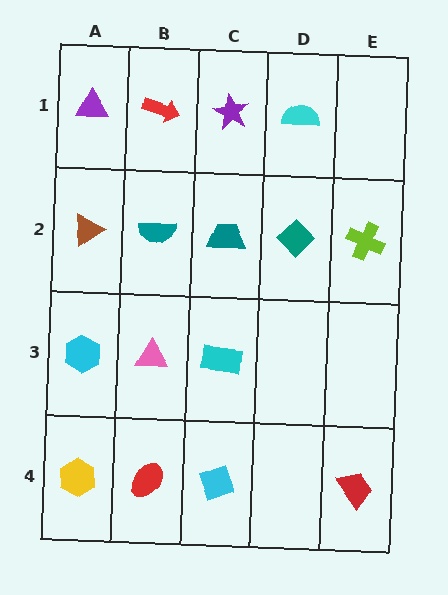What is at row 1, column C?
A purple star.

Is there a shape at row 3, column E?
No, that cell is empty.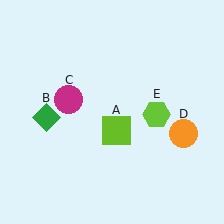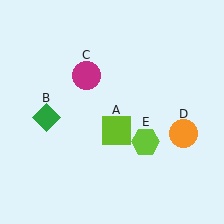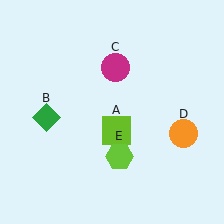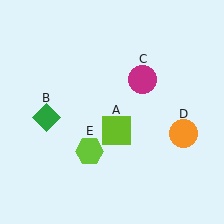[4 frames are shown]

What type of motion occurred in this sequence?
The magenta circle (object C), lime hexagon (object E) rotated clockwise around the center of the scene.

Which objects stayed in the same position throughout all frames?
Lime square (object A) and green diamond (object B) and orange circle (object D) remained stationary.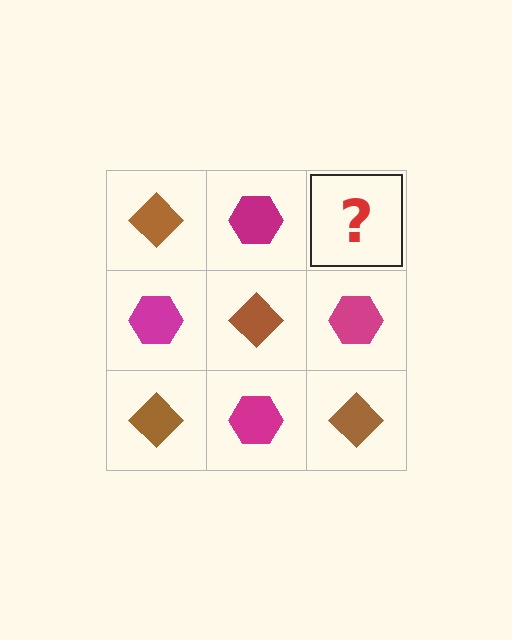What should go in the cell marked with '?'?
The missing cell should contain a brown diamond.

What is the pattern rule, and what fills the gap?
The rule is that it alternates brown diamond and magenta hexagon in a checkerboard pattern. The gap should be filled with a brown diamond.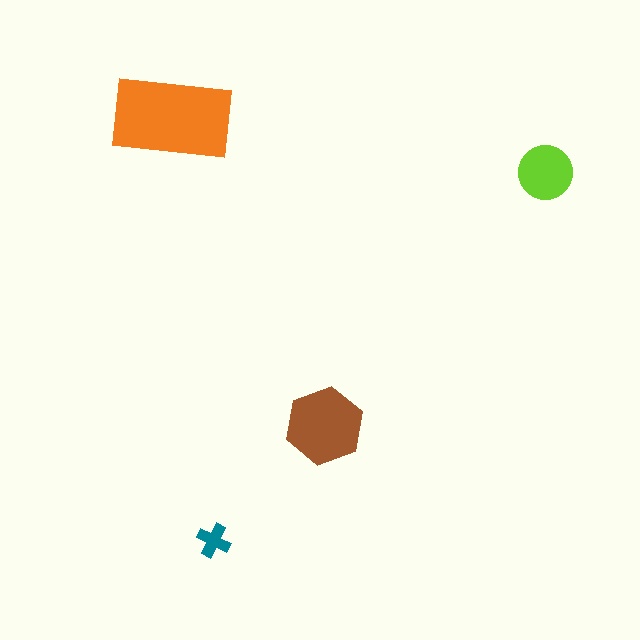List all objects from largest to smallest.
The orange rectangle, the brown hexagon, the lime circle, the teal cross.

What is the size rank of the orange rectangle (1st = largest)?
1st.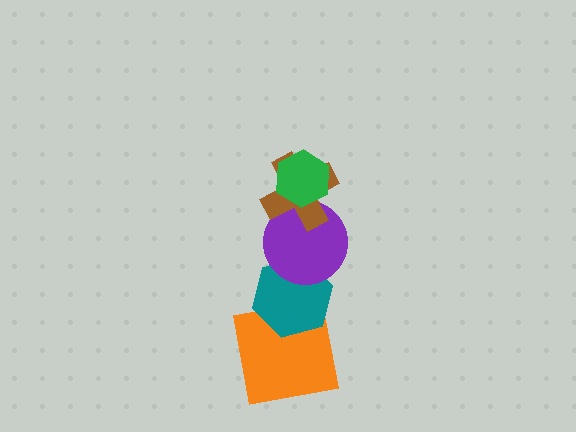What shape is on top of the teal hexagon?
The purple circle is on top of the teal hexagon.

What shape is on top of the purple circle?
The brown cross is on top of the purple circle.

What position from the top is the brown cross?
The brown cross is 2nd from the top.